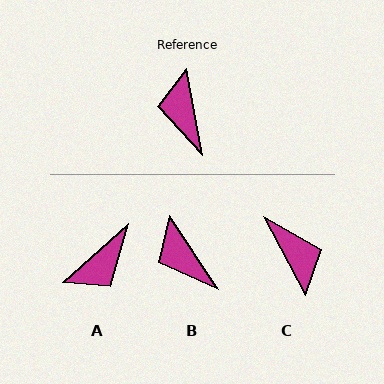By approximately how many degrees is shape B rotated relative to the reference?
Approximately 23 degrees counter-clockwise.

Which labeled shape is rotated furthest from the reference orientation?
C, about 163 degrees away.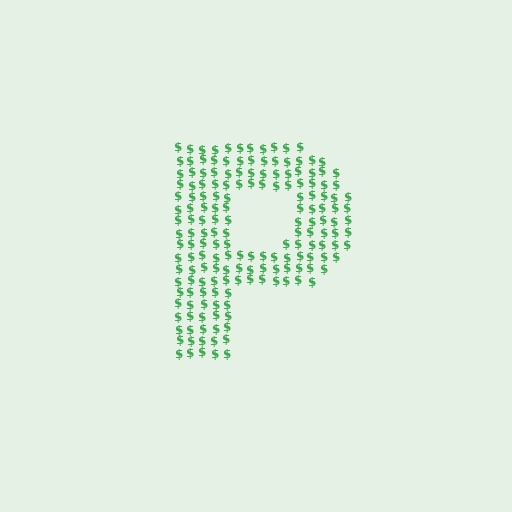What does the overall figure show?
The overall figure shows the letter P.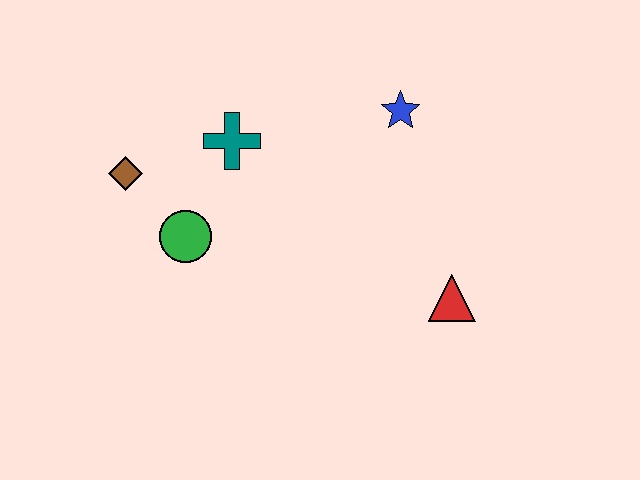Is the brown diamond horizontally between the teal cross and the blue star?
No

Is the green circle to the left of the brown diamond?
No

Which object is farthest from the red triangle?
The brown diamond is farthest from the red triangle.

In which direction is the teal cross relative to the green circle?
The teal cross is above the green circle.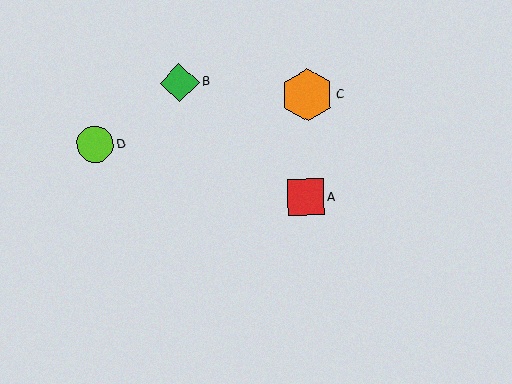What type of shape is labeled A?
Shape A is a red square.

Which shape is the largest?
The orange hexagon (labeled C) is the largest.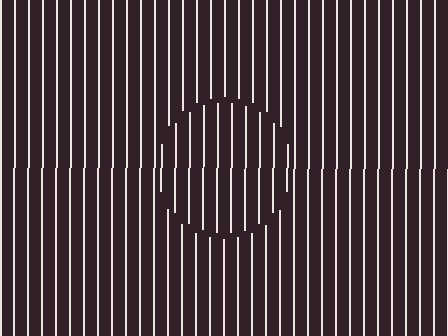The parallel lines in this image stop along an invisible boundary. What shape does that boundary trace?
An illusory circle. The interior of the shape contains the same grating, shifted by half a period — the contour is defined by the phase discontinuity where line-ends from the inner and outer gratings abut.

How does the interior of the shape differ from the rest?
The interior of the shape contains the same grating, shifted by half a period — the contour is defined by the phase discontinuity where line-ends from the inner and outer gratings abut.